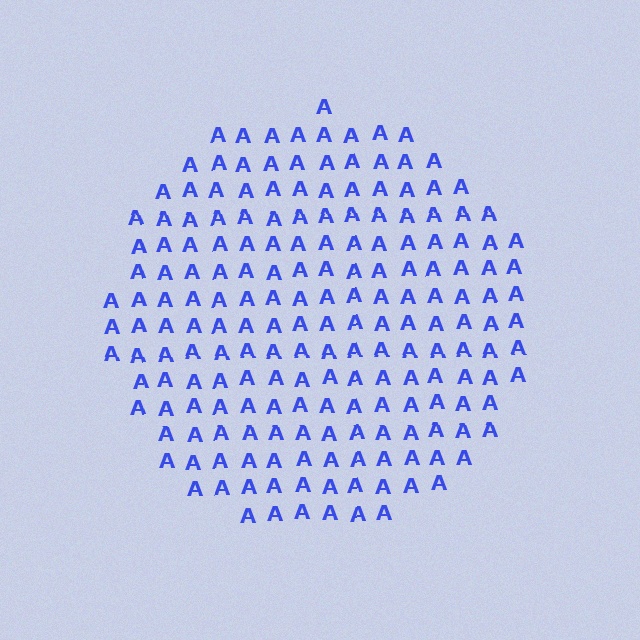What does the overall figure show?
The overall figure shows a circle.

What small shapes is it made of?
It is made of small letter A's.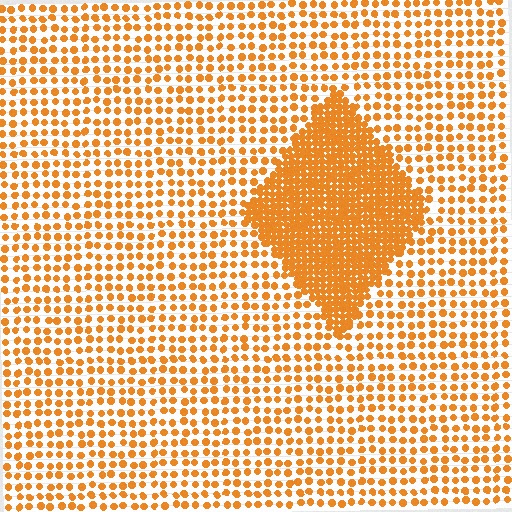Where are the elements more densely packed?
The elements are more densely packed inside the diamond boundary.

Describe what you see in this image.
The image contains small orange elements arranged at two different densities. A diamond-shaped region is visible where the elements are more densely packed than the surrounding area.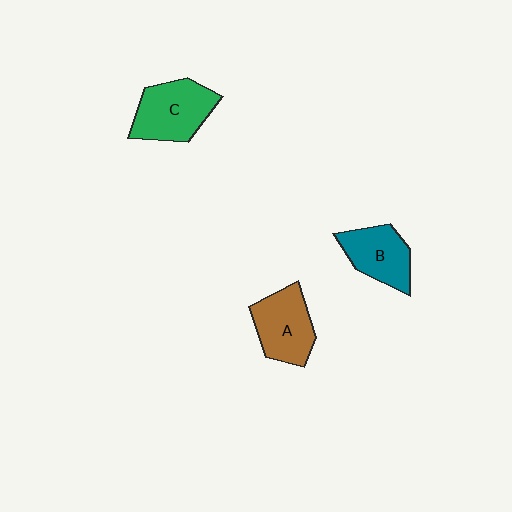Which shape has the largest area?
Shape C (green).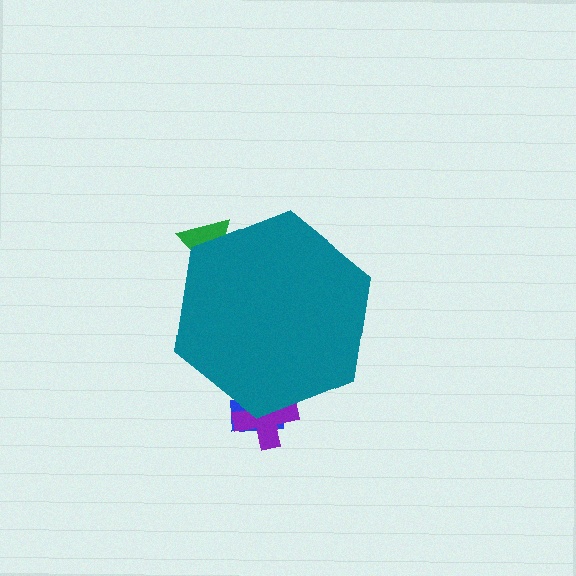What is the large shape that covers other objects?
A teal hexagon.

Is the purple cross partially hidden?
Yes, the purple cross is partially hidden behind the teal hexagon.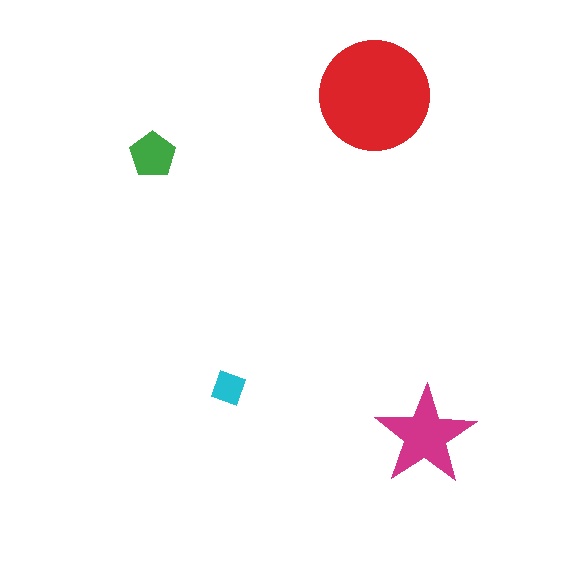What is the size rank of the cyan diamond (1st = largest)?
4th.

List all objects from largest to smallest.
The red circle, the magenta star, the green pentagon, the cyan diamond.